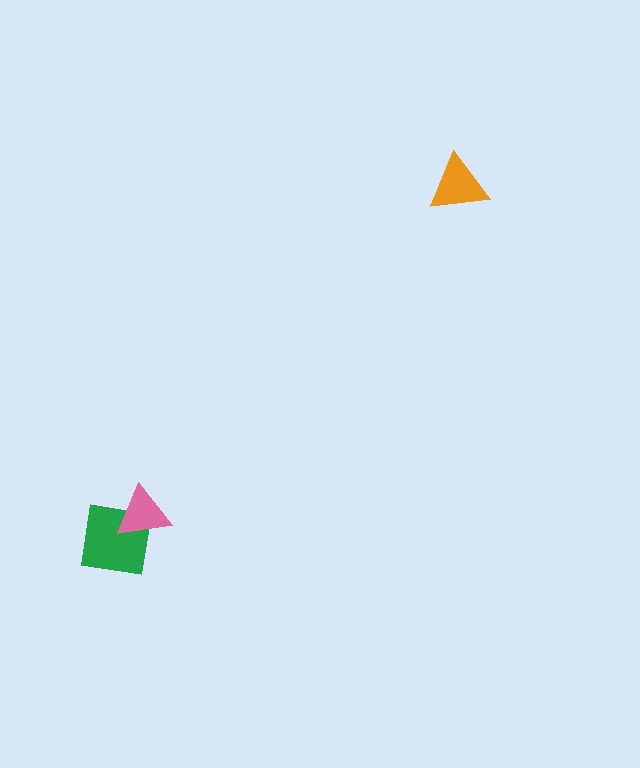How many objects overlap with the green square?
1 object overlaps with the green square.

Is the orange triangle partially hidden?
No, no other shape covers it.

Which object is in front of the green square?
The pink triangle is in front of the green square.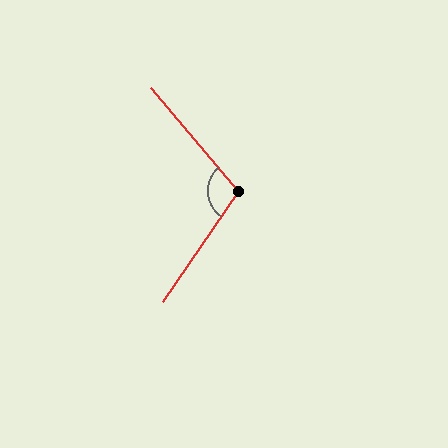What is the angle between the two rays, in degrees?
Approximately 105 degrees.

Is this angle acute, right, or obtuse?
It is obtuse.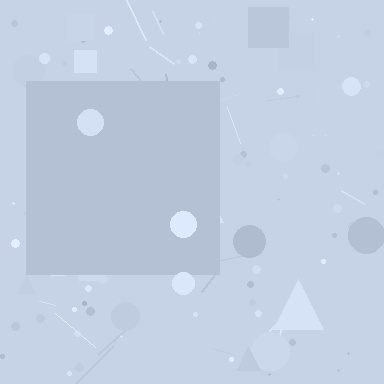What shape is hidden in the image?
A square is hidden in the image.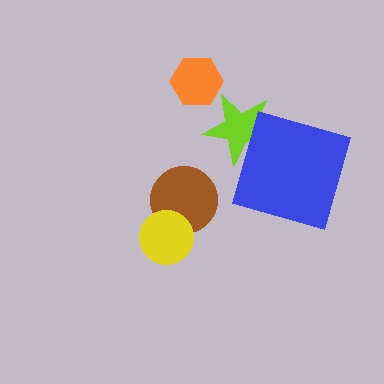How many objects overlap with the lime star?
1 object overlaps with the lime star.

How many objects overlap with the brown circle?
1 object overlaps with the brown circle.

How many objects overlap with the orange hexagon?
0 objects overlap with the orange hexagon.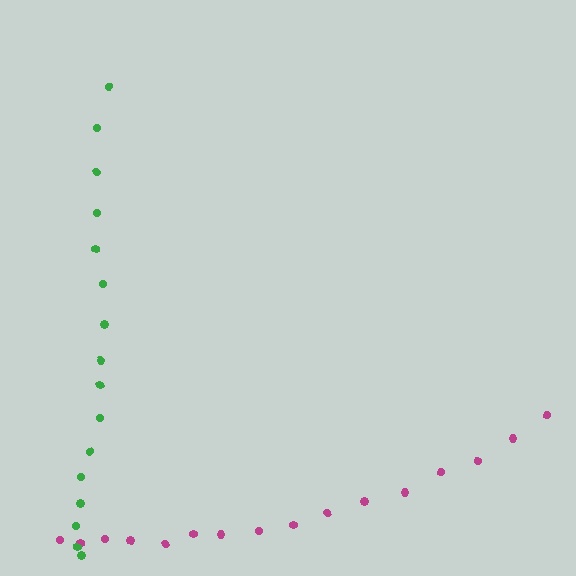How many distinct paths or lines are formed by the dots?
There are 2 distinct paths.